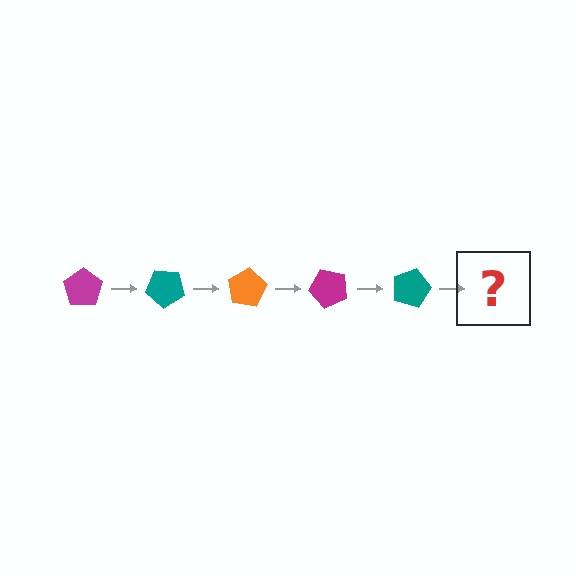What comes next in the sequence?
The next element should be an orange pentagon, rotated 200 degrees from the start.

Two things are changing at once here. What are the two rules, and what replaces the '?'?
The two rules are that it rotates 40 degrees each step and the color cycles through magenta, teal, and orange. The '?' should be an orange pentagon, rotated 200 degrees from the start.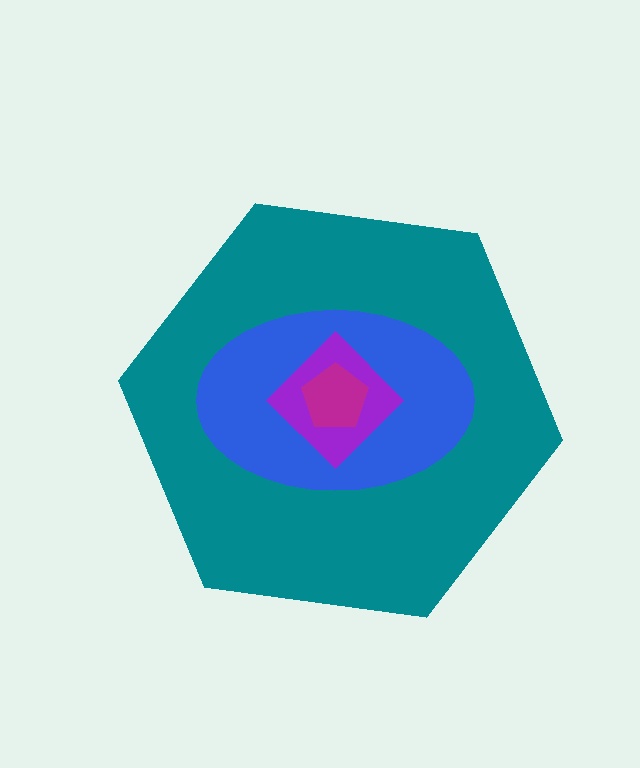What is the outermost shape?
The teal hexagon.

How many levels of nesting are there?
4.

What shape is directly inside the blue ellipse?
The purple diamond.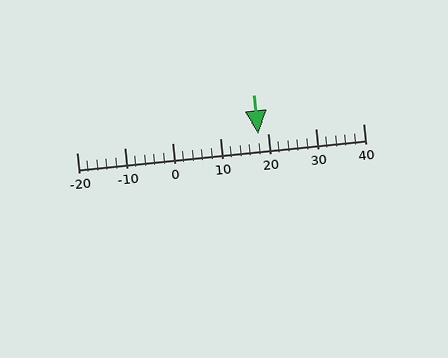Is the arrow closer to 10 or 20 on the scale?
The arrow is closer to 20.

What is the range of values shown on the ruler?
The ruler shows values from -20 to 40.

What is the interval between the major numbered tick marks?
The major tick marks are spaced 10 units apart.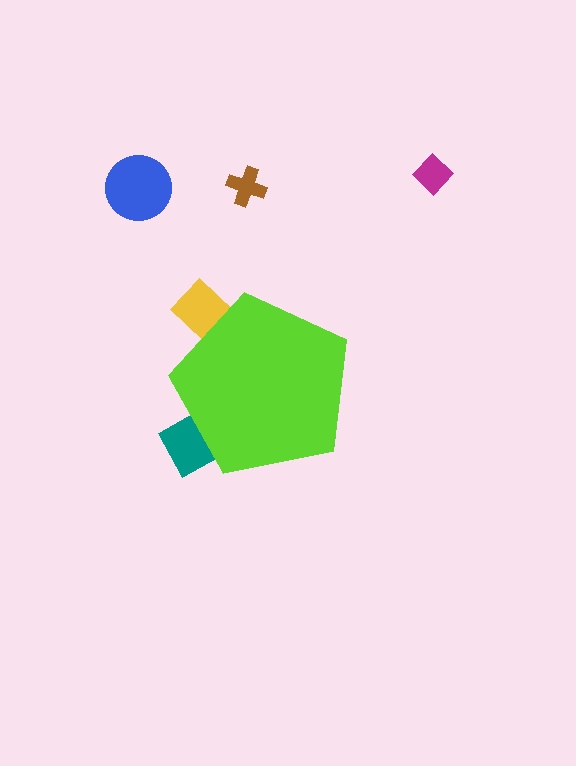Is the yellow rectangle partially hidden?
Yes, the yellow rectangle is partially hidden behind the lime pentagon.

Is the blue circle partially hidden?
No, the blue circle is fully visible.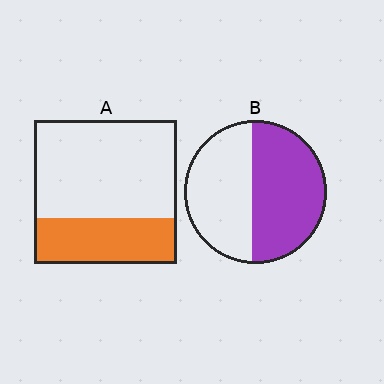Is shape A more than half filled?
No.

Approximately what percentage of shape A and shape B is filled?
A is approximately 30% and B is approximately 55%.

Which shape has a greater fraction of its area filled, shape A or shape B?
Shape B.